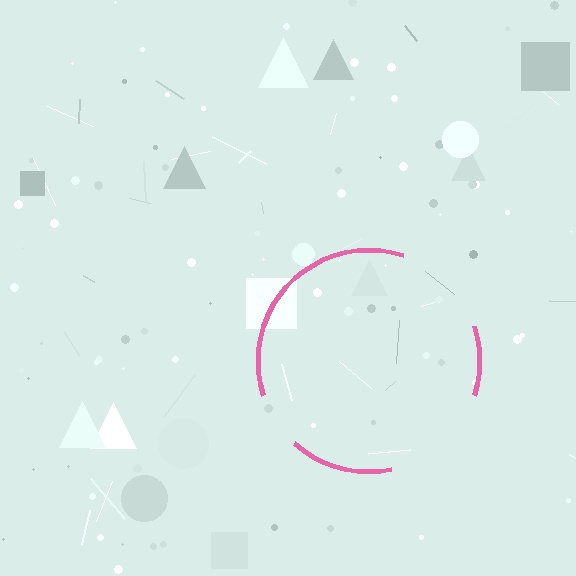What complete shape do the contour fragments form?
The contour fragments form a circle.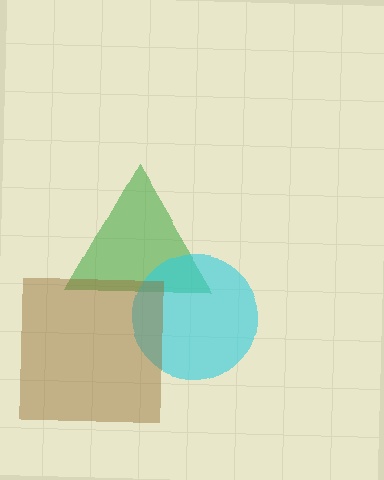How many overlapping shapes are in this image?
There are 3 overlapping shapes in the image.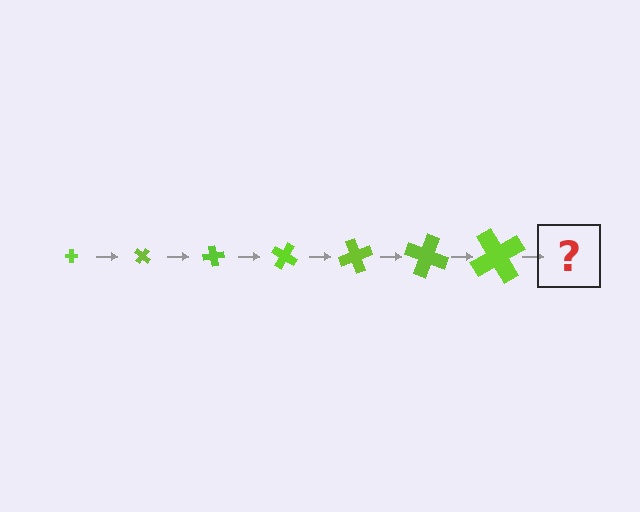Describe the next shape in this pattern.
It should be a cross, larger than the previous one and rotated 280 degrees from the start.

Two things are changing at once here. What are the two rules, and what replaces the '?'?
The two rules are that the cross grows larger each step and it rotates 40 degrees each step. The '?' should be a cross, larger than the previous one and rotated 280 degrees from the start.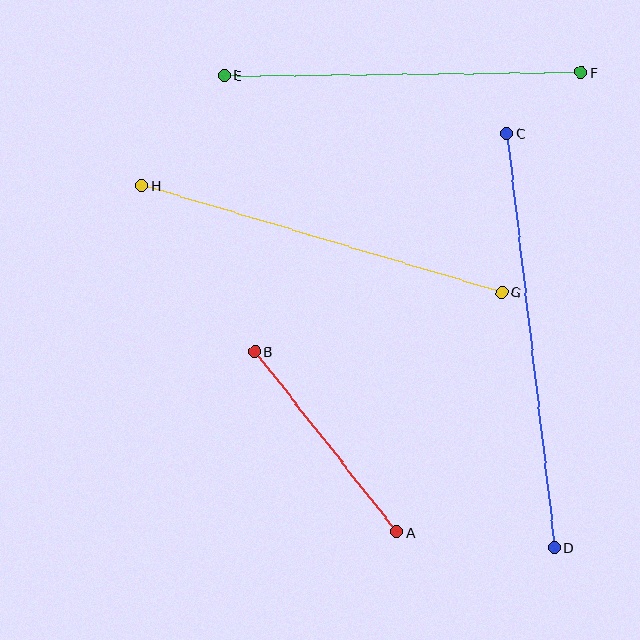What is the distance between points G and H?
The distance is approximately 375 pixels.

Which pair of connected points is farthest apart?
Points C and D are farthest apart.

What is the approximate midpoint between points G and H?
The midpoint is at approximately (322, 239) pixels.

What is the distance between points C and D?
The distance is approximately 417 pixels.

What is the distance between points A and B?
The distance is approximately 230 pixels.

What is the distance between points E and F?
The distance is approximately 357 pixels.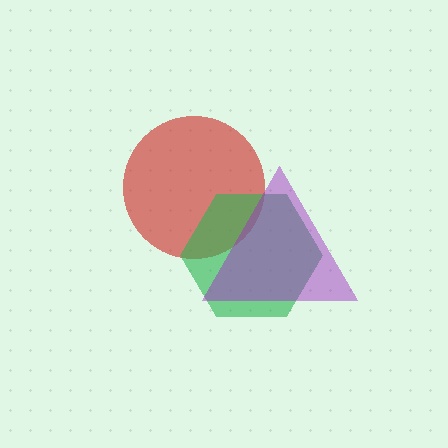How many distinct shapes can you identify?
There are 3 distinct shapes: a red circle, a green hexagon, a purple triangle.